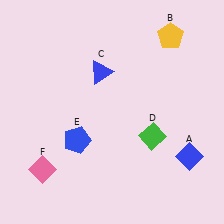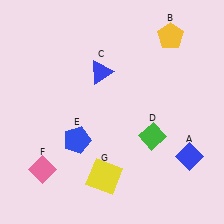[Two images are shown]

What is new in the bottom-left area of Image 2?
A yellow square (G) was added in the bottom-left area of Image 2.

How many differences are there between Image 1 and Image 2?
There is 1 difference between the two images.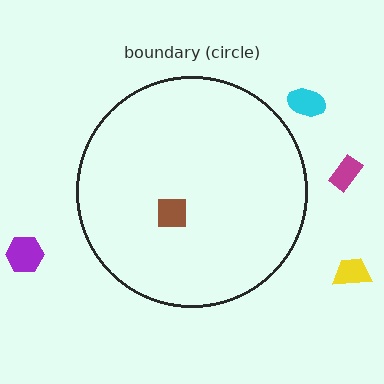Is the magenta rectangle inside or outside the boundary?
Outside.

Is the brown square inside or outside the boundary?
Inside.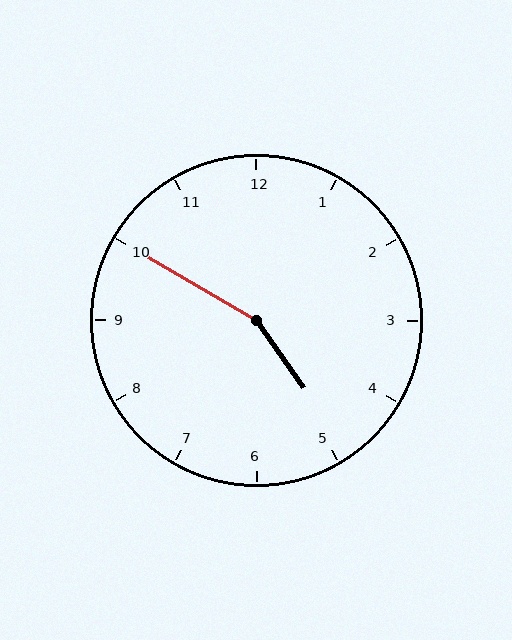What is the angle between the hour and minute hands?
Approximately 155 degrees.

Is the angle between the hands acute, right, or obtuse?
It is obtuse.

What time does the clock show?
4:50.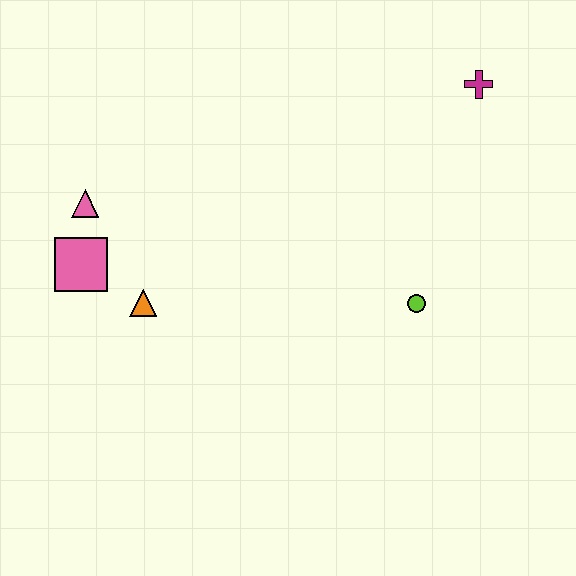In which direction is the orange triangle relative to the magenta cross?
The orange triangle is to the left of the magenta cross.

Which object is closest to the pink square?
The pink triangle is closest to the pink square.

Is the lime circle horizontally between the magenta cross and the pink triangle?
Yes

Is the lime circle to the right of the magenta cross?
No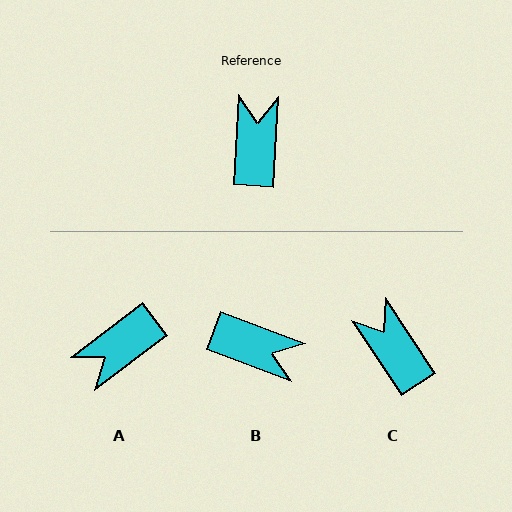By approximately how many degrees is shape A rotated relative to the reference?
Approximately 130 degrees counter-clockwise.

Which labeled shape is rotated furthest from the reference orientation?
A, about 130 degrees away.